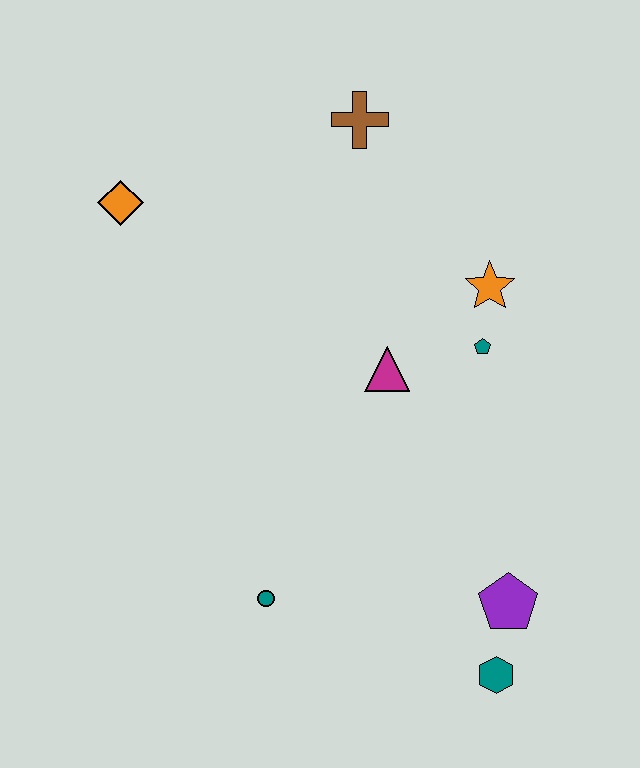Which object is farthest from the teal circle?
The brown cross is farthest from the teal circle.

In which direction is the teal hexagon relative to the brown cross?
The teal hexagon is below the brown cross.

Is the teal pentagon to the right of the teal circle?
Yes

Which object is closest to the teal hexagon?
The purple pentagon is closest to the teal hexagon.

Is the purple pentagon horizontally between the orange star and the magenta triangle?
No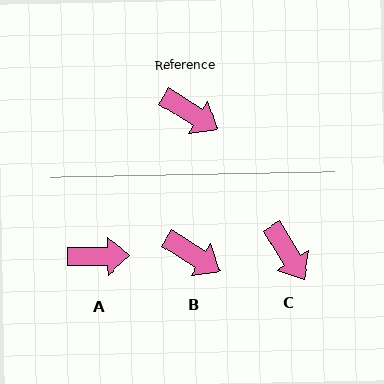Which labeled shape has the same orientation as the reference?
B.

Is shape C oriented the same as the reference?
No, it is off by about 26 degrees.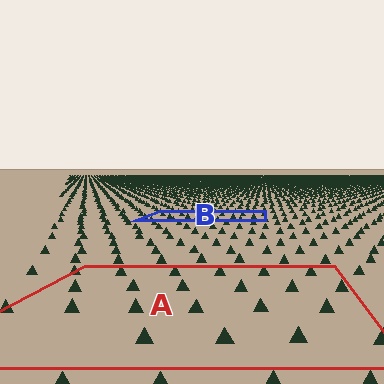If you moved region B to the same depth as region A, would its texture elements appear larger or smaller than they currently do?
They would appear larger. At a closer depth, the same texture elements are projected at a bigger on-screen size.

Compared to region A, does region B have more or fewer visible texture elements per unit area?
Region B has more texture elements per unit area — they are packed more densely because it is farther away.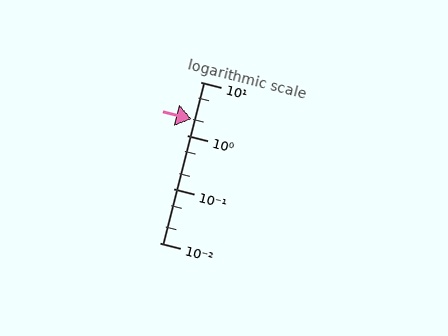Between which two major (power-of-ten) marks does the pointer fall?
The pointer is between 1 and 10.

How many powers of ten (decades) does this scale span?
The scale spans 3 decades, from 0.01 to 10.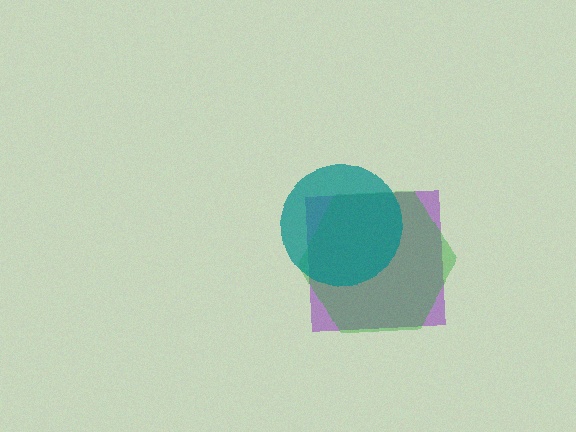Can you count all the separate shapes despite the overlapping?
Yes, there are 3 separate shapes.